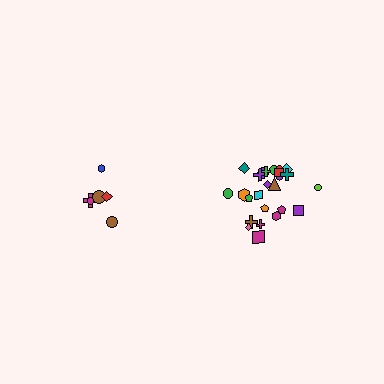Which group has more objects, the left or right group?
The right group.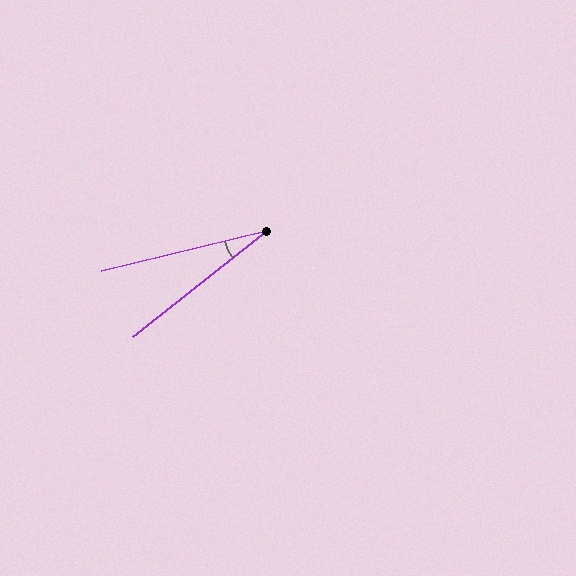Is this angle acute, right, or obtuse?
It is acute.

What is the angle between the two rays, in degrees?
Approximately 25 degrees.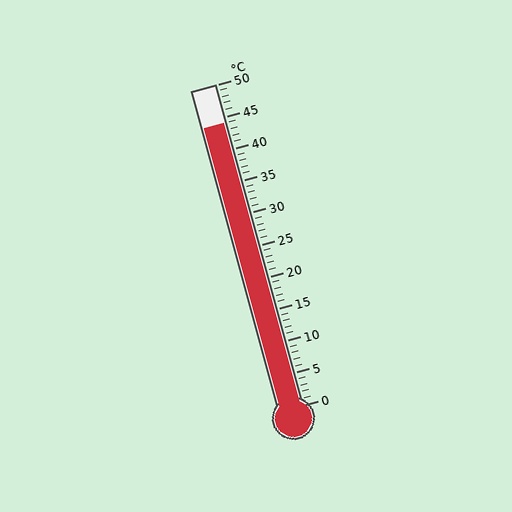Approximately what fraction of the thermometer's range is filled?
The thermometer is filled to approximately 90% of its range.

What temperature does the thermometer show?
The thermometer shows approximately 44°C.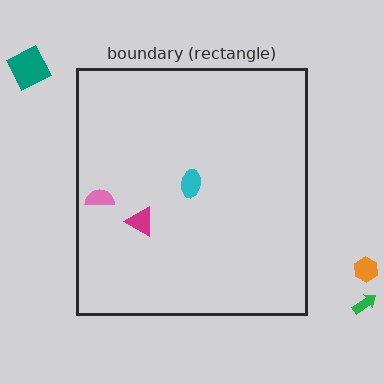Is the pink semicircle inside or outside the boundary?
Inside.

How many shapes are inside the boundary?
3 inside, 3 outside.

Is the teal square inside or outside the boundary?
Outside.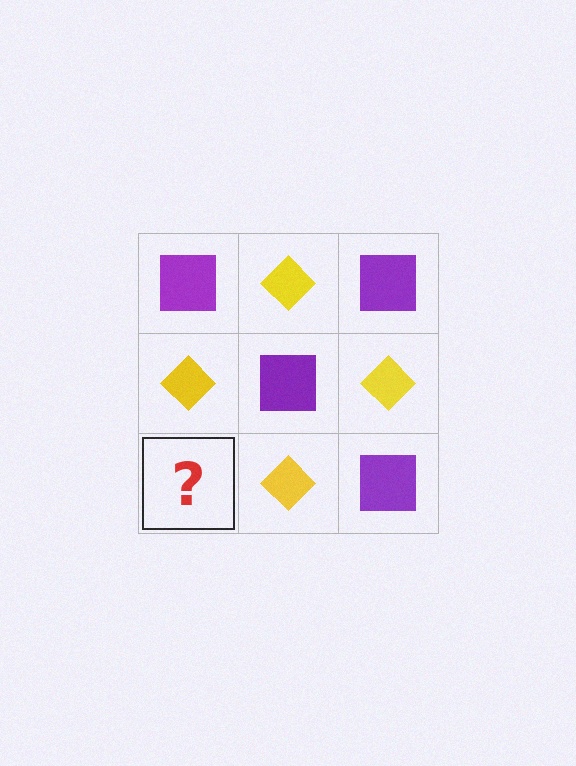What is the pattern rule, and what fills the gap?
The rule is that it alternates purple square and yellow diamond in a checkerboard pattern. The gap should be filled with a purple square.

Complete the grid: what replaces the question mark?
The question mark should be replaced with a purple square.